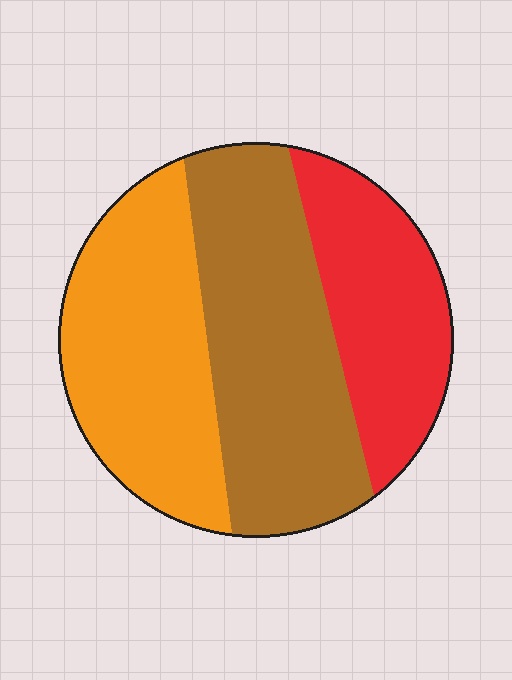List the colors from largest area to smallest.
From largest to smallest: brown, orange, red.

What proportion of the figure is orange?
Orange takes up about one third (1/3) of the figure.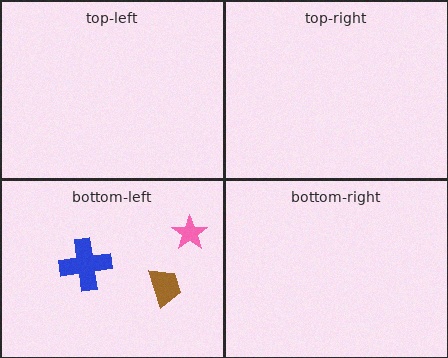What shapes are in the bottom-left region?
The blue cross, the pink star, the brown trapezoid.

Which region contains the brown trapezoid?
The bottom-left region.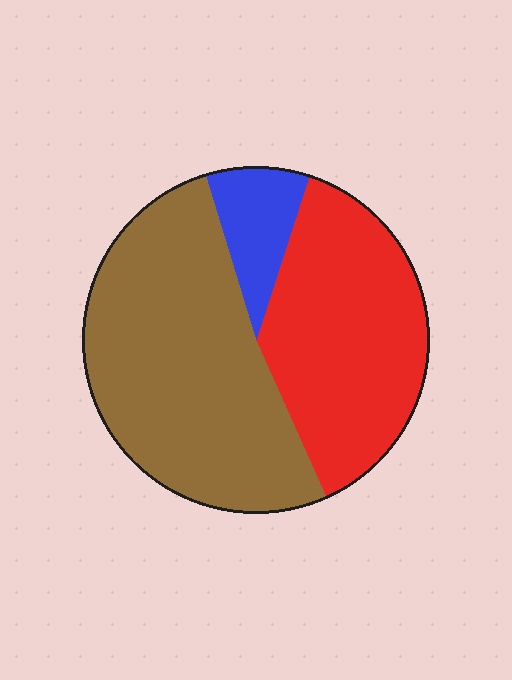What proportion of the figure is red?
Red takes up about three eighths (3/8) of the figure.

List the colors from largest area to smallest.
From largest to smallest: brown, red, blue.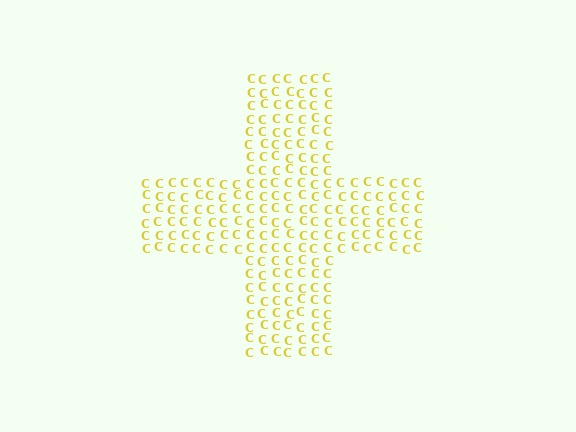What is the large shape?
The large shape is a cross.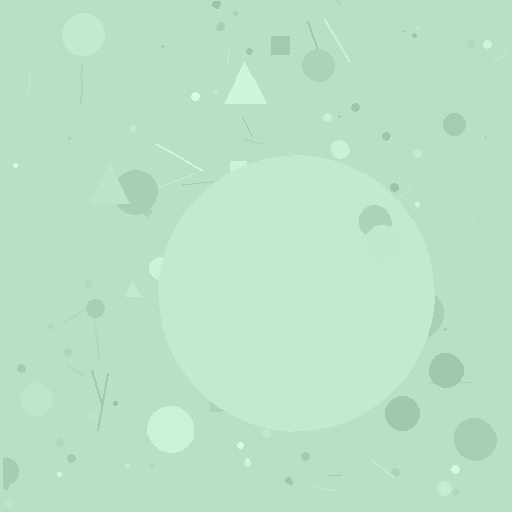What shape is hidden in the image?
A circle is hidden in the image.